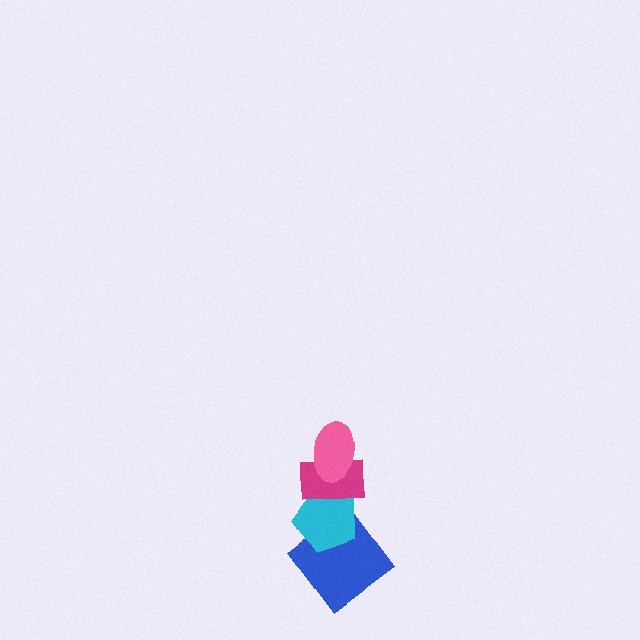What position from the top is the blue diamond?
The blue diamond is 4th from the top.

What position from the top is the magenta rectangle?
The magenta rectangle is 2nd from the top.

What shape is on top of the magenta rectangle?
The pink ellipse is on top of the magenta rectangle.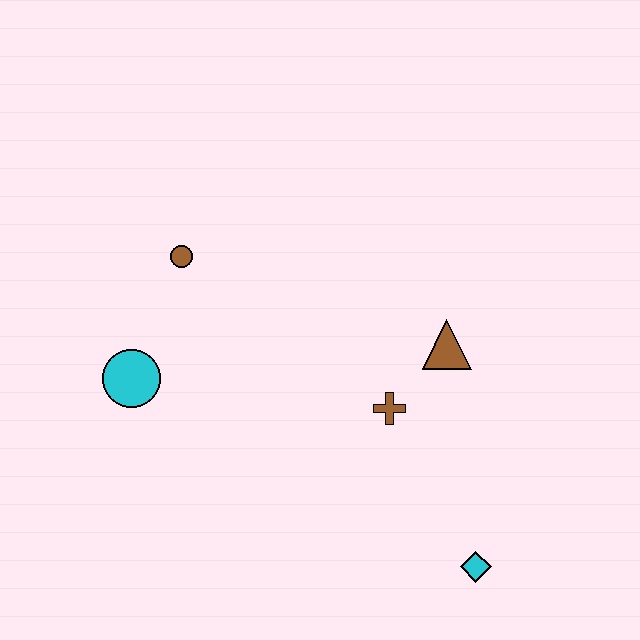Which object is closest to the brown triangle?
The brown cross is closest to the brown triangle.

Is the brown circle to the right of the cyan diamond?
No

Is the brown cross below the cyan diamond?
No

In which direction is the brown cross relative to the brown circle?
The brown cross is to the right of the brown circle.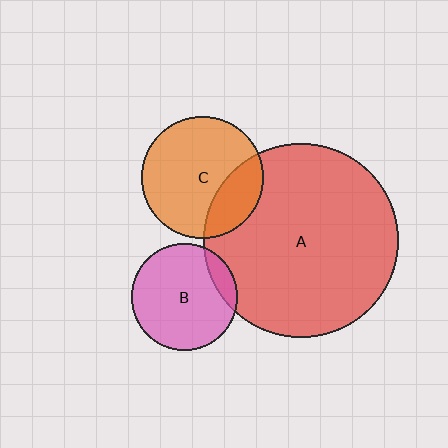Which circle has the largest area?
Circle A (red).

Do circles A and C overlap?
Yes.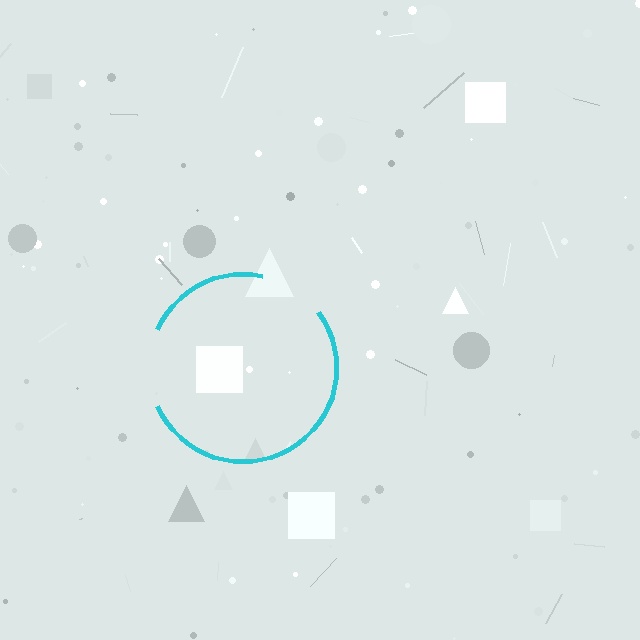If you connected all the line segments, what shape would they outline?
They would outline a circle.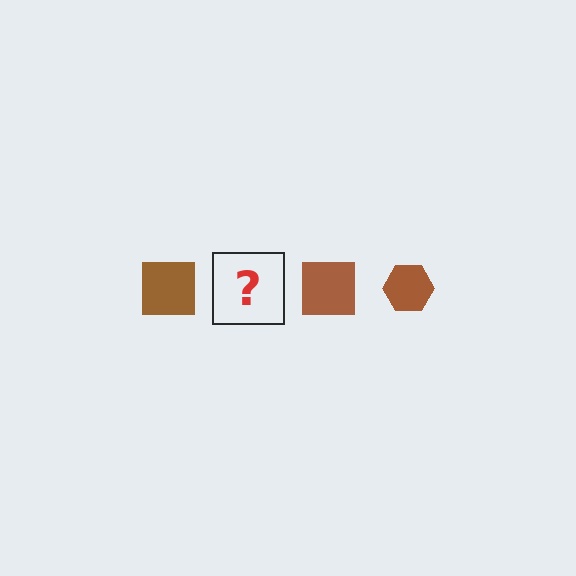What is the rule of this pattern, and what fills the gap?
The rule is that the pattern cycles through square, hexagon shapes in brown. The gap should be filled with a brown hexagon.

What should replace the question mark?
The question mark should be replaced with a brown hexagon.